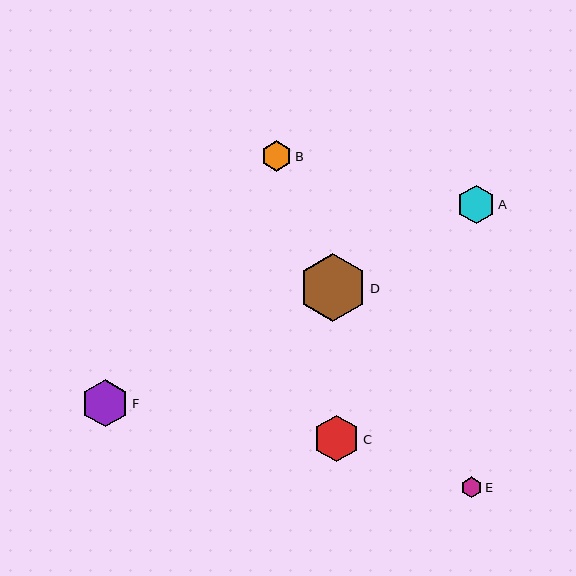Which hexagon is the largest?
Hexagon D is the largest with a size of approximately 68 pixels.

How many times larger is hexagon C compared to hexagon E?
Hexagon C is approximately 2.3 times the size of hexagon E.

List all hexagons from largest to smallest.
From largest to smallest: D, F, C, A, B, E.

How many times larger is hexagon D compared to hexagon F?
Hexagon D is approximately 1.4 times the size of hexagon F.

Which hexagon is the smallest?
Hexagon E is the smallest with a size of approximately 20 pixels.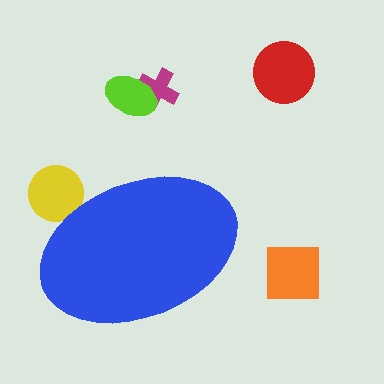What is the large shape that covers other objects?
A blue ellipse.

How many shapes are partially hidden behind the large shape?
1 shape is partially hidden.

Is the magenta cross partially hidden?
No, the magenta cross is fully visible.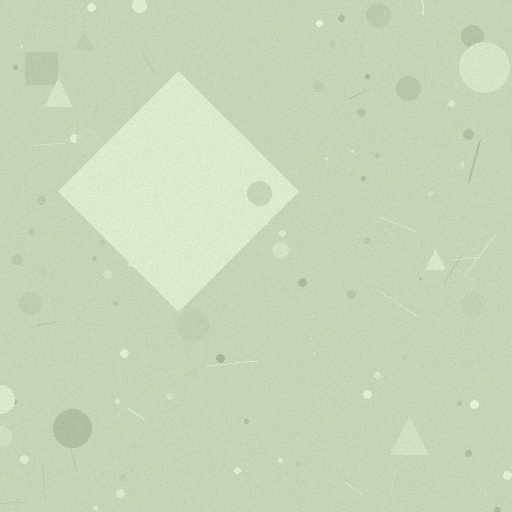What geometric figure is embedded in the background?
A diamond is embedded in the background.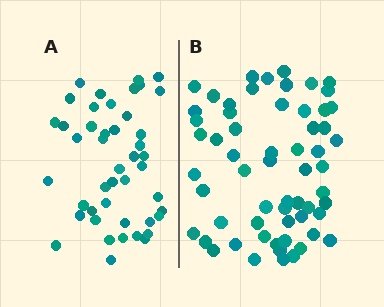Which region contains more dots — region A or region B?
Region B (the right region) has more dots.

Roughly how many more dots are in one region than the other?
Region B has approximately 15 more dots than region A.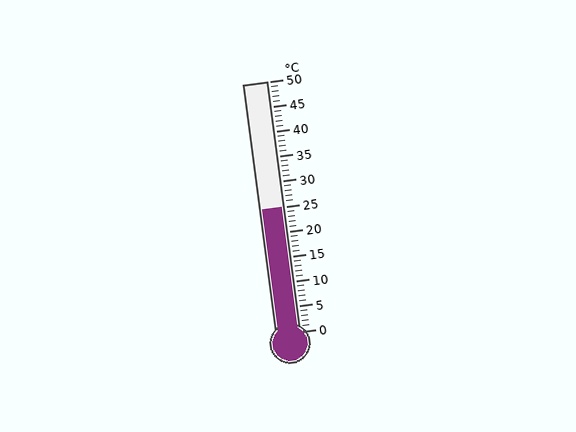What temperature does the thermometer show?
The thermometer shows approximately 25°C.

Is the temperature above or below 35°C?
The temperature is below 35°C.